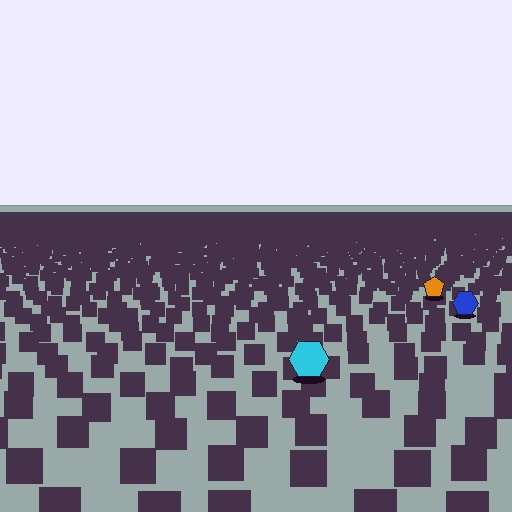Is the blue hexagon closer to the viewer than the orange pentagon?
Yes. The blue hexagon is closer — you can tell from the texture gradient: the ground texture is coarser near it.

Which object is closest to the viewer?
The cyan hexagon is closest. The texture marks near it are larger and more spread out.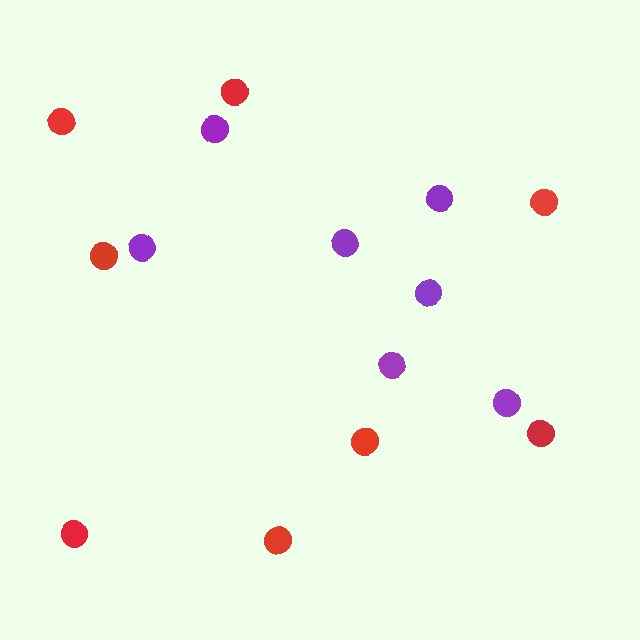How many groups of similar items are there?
There are 2 groups: one group of purple circles (7) and one group of red circles (8).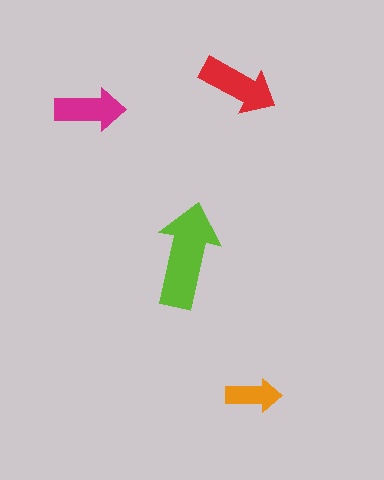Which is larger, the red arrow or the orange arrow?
The red one.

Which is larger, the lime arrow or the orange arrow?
The lime one.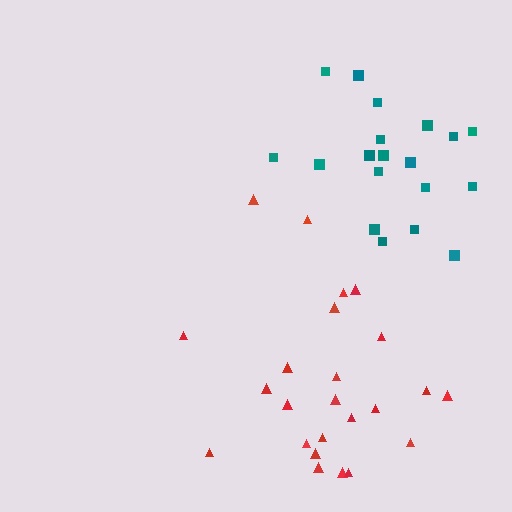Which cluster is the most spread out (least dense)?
Red.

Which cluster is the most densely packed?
Teal.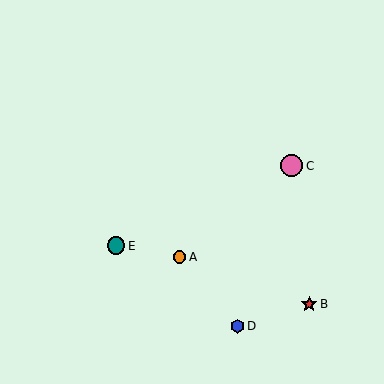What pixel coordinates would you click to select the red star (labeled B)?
Click at (309, 304) to select the red star B.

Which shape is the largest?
The pink circle (labeled C) is the largest.